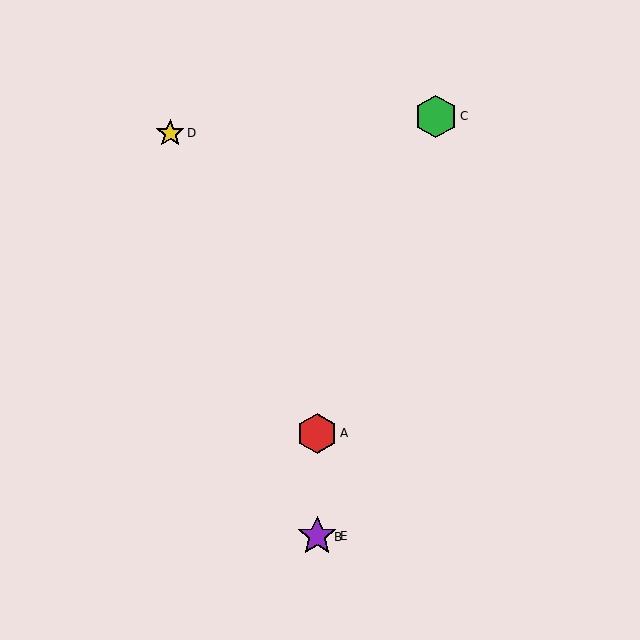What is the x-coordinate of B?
Object B is at x≈317.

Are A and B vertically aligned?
Yes, both are at x≈317.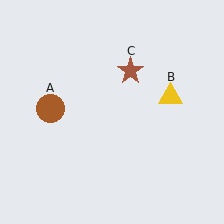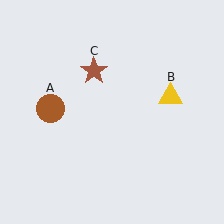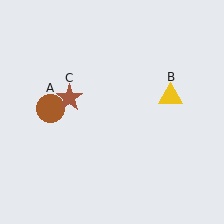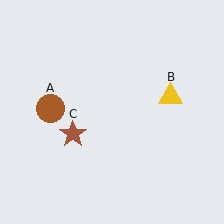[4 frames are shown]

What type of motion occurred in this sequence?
The brown star (object C) rotated counterclockwise around the center of the scene.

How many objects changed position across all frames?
1 object changed position: brown star (object C).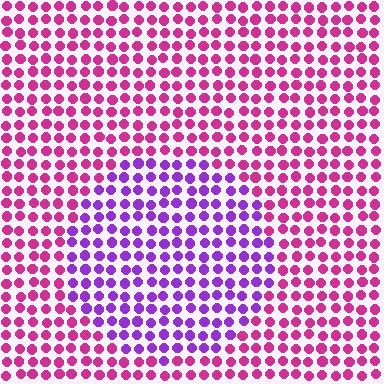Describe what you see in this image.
The image is filled with small magenta elements in a uniform arrangement. A circle-shaped region is visible where the elements are tinted to a slightly different hue, forming a subtle color boundary.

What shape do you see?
I see a circle.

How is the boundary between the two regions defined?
The boundary is defined purely by a slight shift in hue (about 45 degrees). Spacing, size, and orientation are identical on both sides.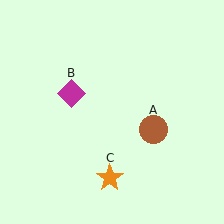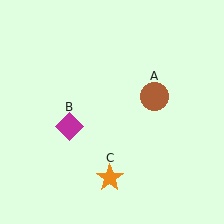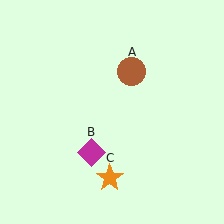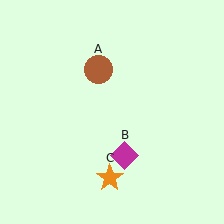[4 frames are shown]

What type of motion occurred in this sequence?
The brown circle (object A), magenta diamond (object B) rotated counterclockwise around the center of the scene.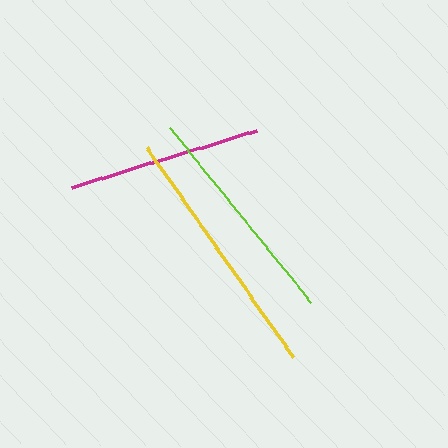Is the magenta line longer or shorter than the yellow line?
The yellow line is longer than the magenta line.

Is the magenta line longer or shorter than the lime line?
The lime line is longer than the magenta line.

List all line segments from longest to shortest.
From longest to shortest: yellow, lime, magenta.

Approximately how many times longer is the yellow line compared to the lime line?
The yellow line is approximately 1.1 times the length of the lime line.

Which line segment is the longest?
The yellow line is the longest at approximately 256 pixels.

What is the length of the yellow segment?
The yellow segment is approximately 256 pixels long.